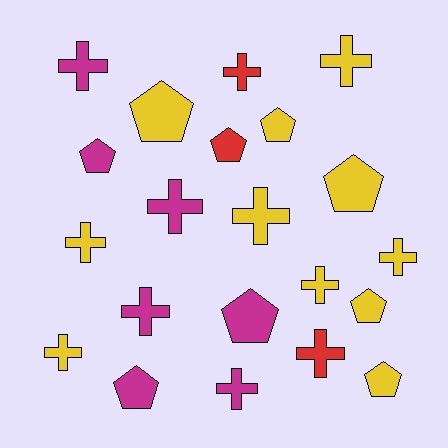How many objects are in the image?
There are 21 objects.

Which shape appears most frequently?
Cross, with 12 objects.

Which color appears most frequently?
Yellow, with 11 objects.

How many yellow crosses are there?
There are 6 yellow crosses.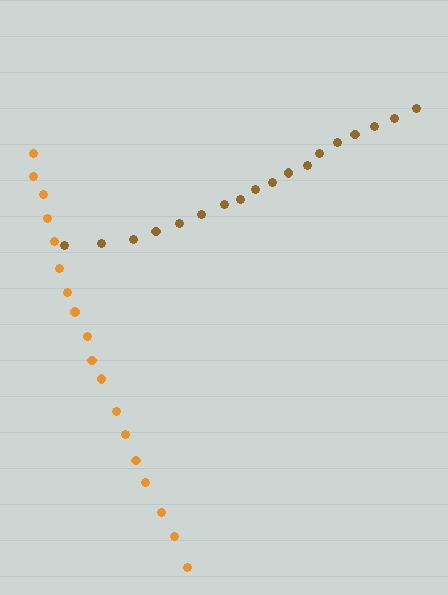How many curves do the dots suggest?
There are 2 distinct paths.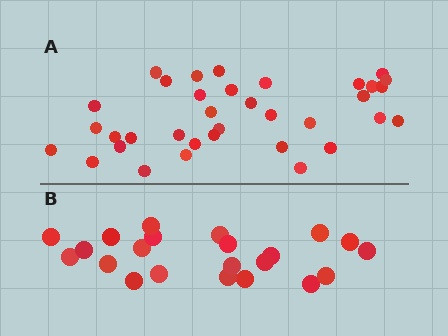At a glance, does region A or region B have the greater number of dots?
Region A (the top region) has more dots.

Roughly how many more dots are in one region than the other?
Region A has approximately 15 more dots than region B.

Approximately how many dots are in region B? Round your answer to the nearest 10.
About 20 dots. (The exact count is 22, which rounds to 20.)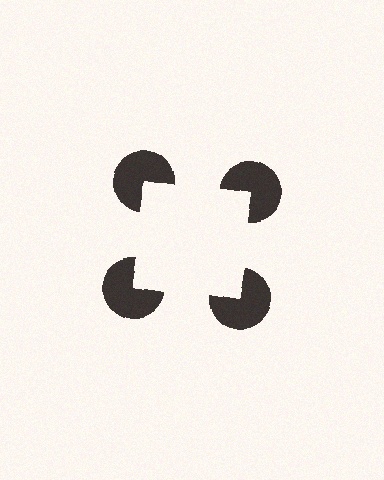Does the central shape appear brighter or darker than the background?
It typically appears slightly brighter than the background, even though no actual brightness change is drawn.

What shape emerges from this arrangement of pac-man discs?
An illusory square — its edges are inferred from the aligned wedge cuts in the pac-man discs, not physically drawn.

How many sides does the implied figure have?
4 sides.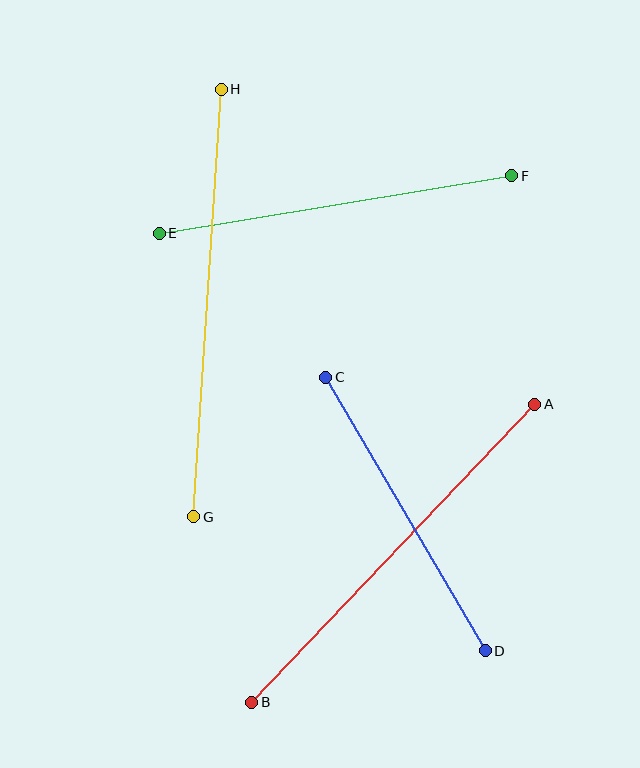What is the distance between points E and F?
The distance is approximately 357 pixels.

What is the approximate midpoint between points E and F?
The midpoint is at approximately (336, 204) pixels.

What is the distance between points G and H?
The distance is approximately 429 pixels.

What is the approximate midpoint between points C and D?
The midpoint is at approximately (406, 514) pixels.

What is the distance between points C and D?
The distance is approximately 317 pixels.